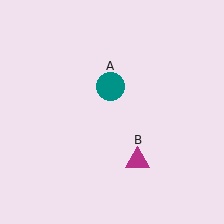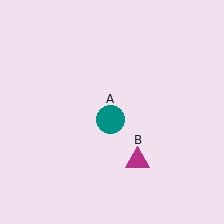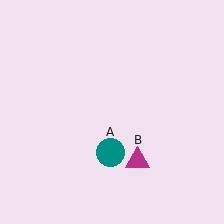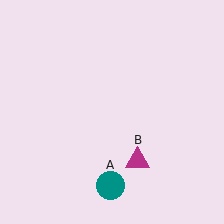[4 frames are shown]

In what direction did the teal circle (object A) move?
The teal circle (object A) moved down.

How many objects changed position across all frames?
1 object changed position: teal circle (object A).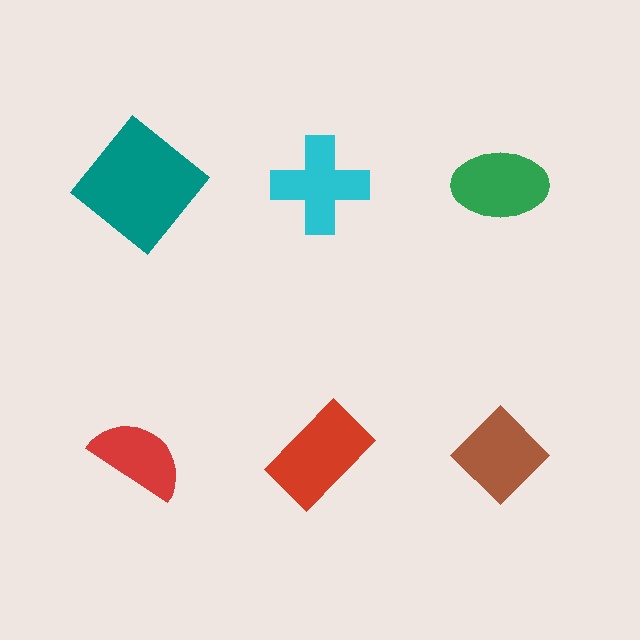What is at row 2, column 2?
A red rectangle.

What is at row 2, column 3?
A brown diamond.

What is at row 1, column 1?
A teal diamond.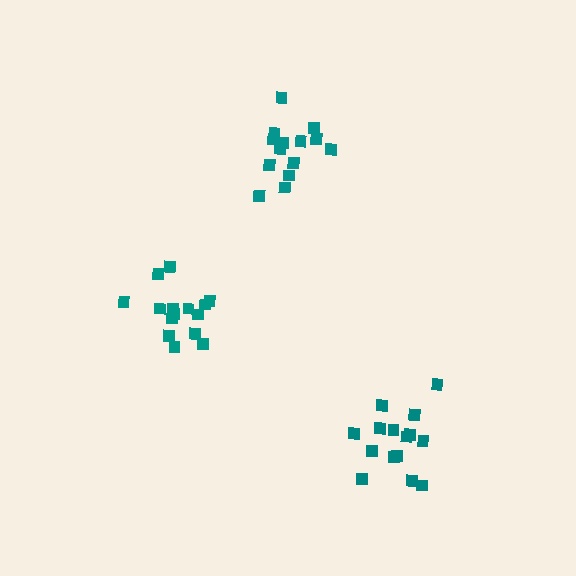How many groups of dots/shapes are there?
There are 3 groups.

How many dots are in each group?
Group 1: 15 dots, Group 2: 14 dots, Group 3: 15 dots (44 total).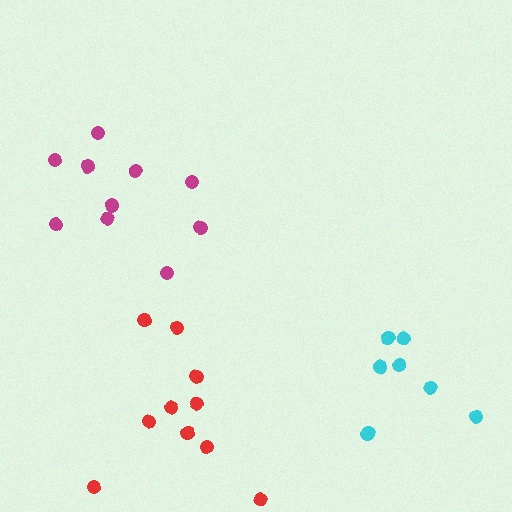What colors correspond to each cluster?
The clusters are colored: cyan, magenta, red.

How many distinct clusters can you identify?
There are 3 distinct clusters.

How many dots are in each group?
Group 1: 7 dots, Group 2: 10 dots, Group 3: 10 dots (27 total).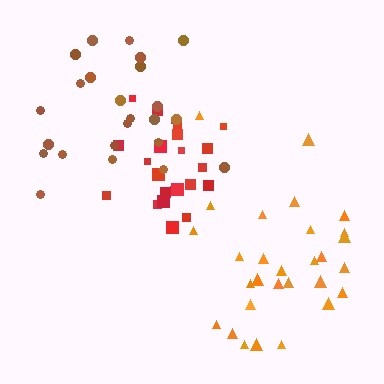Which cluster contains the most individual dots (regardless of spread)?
Orange (29).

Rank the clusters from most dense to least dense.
red, orange, brown.